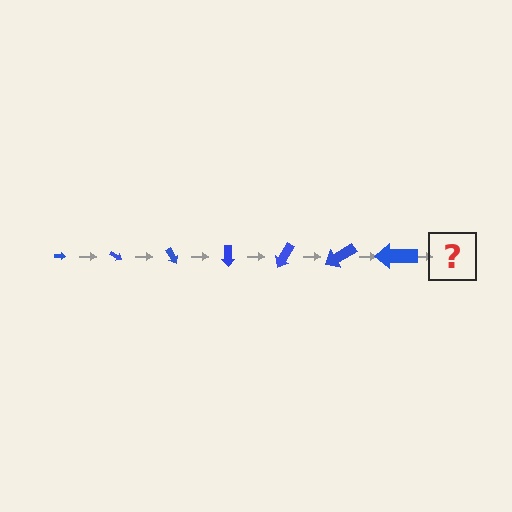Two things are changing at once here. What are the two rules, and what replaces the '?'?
The two rules are that the arrow grows larger each step and it rotates 30 degrees each step. The '?' should be an arrow, larger than the previous one and rotated 210 degrees from the start.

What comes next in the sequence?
The next element should be an arrow, larger than the previous one and rotated 210 degrees from the start.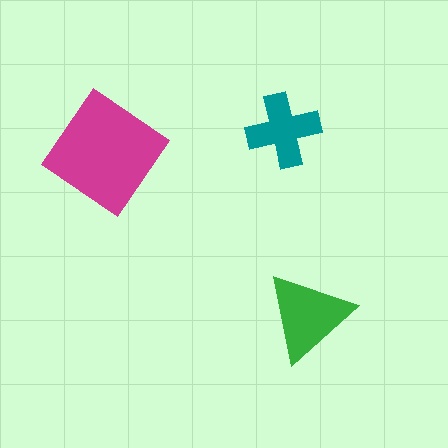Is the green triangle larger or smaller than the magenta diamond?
Smaller.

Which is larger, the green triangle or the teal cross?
The green triangle.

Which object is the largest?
The magenta diamond.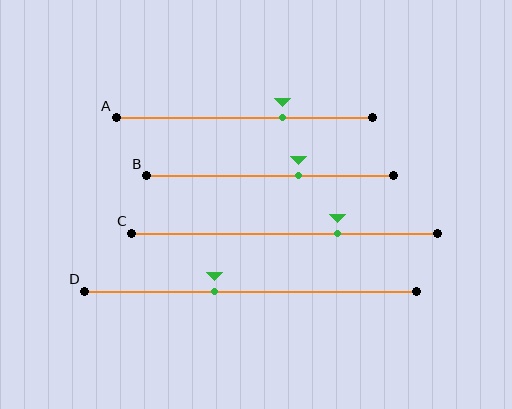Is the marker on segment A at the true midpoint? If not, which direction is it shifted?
No, the marker on segment A is shifted to the right by about 15% of the segment length.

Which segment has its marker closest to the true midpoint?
Segment D has its marker closest to the true midpoint.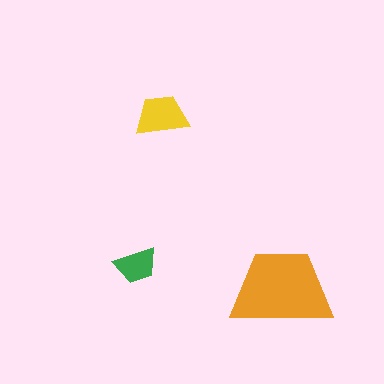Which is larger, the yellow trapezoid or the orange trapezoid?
The orange one.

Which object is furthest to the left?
The green trapezoid is leftmost.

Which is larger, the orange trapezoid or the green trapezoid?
The orange one.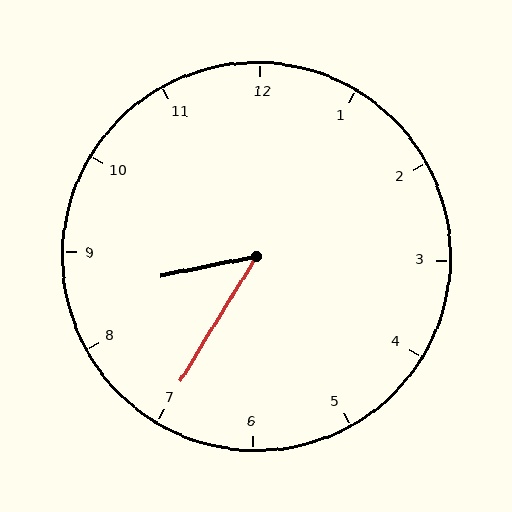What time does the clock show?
8:35.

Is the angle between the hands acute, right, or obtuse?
It is acute.